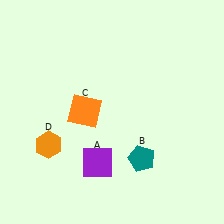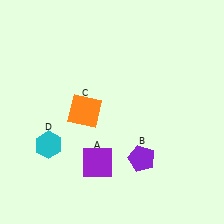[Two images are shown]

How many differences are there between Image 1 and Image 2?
There are 2 differences between the two images.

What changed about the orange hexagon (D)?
In Image 1, D is orange. In Image 2, it changed to cyan.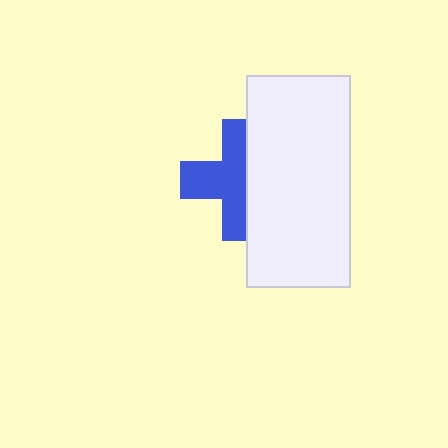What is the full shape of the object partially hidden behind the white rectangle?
The partially hidden object is a blue cross.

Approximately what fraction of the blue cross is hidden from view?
Roughly 42% of the blue cross is hidden behind the white rectangle.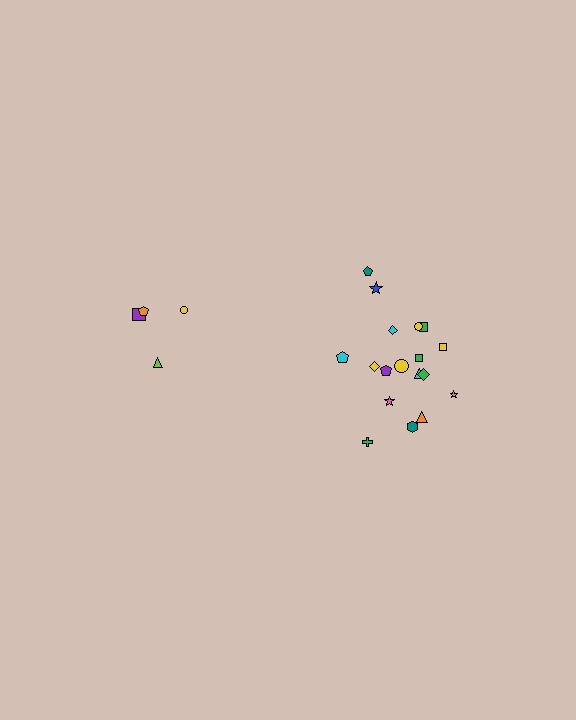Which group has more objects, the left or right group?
The right group.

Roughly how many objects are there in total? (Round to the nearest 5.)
Roughly 20 objects in total.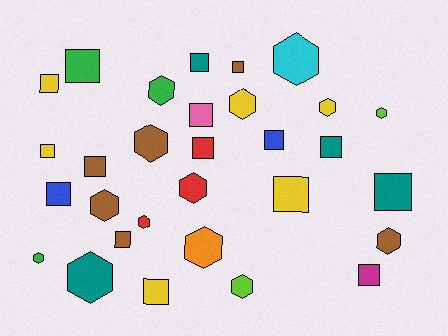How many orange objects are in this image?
There is 1 orange object.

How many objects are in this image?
There are 30 objects.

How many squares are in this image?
There are 16 squares.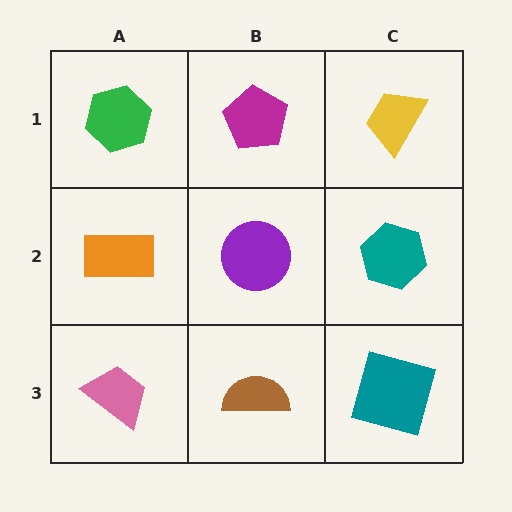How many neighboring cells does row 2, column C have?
3.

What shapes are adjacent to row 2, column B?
A magenta pentagon (row 1, column B), a brown semicircle (row 3, column B), an orange rectangle (row 2, column A), a teal hexagon (row 2, column C).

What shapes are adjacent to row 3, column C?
A teal hexagon (row 2, column C), a brown semicircle (row 3, column B).